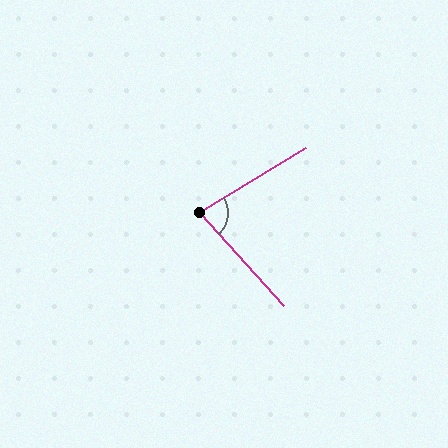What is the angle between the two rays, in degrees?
Approximately 79 degrees.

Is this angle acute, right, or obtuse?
It is acute.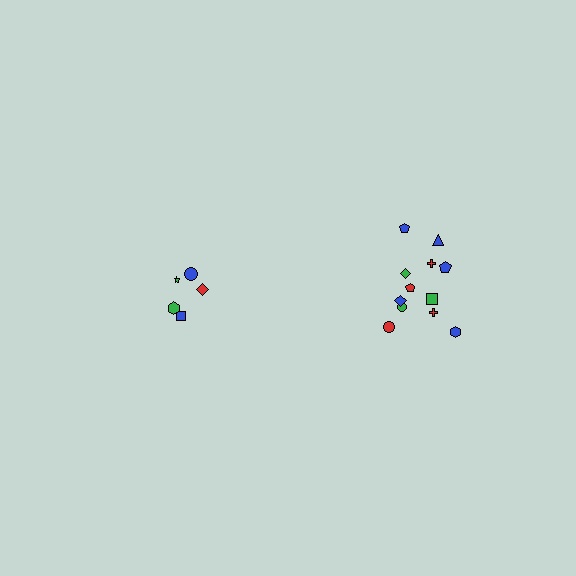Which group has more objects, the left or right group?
The right group.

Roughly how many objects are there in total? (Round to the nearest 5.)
Roughly 15 objects in total.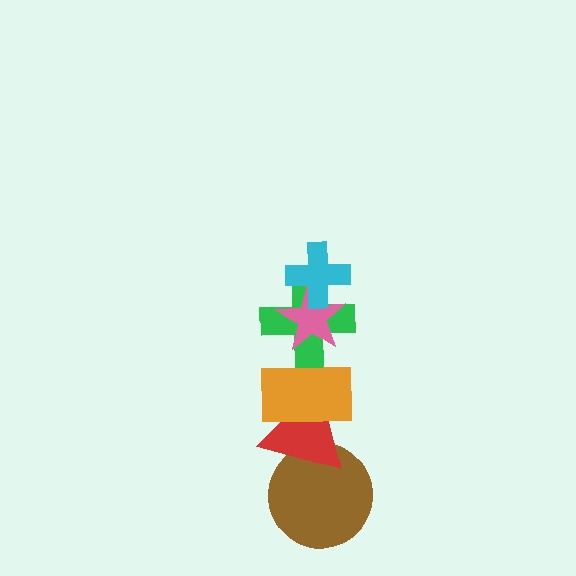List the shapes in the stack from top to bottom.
From top to bottom: the cyan cross, the pink star, the green cross, the orange rectangle, the red triangle, the brown circle.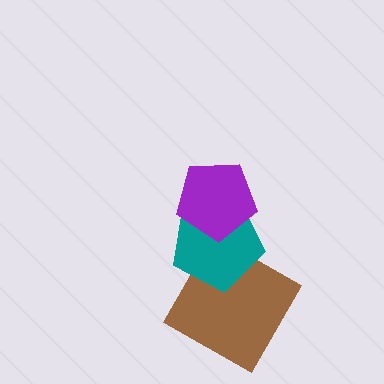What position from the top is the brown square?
The brown square is 3rd from the top.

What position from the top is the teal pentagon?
The teal pentagon is 2nd from the top.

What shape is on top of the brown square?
The teal pentagon is on top of the brown square.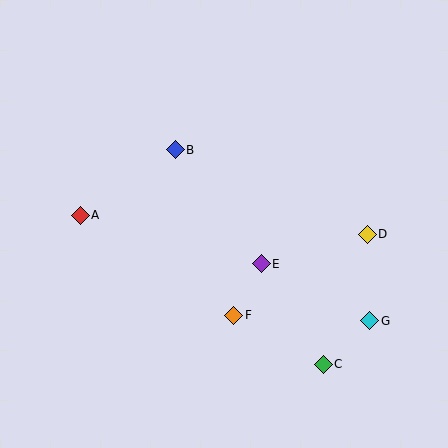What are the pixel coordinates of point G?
Point G is at (370, 321).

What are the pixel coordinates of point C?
Point C is at (323, 364).